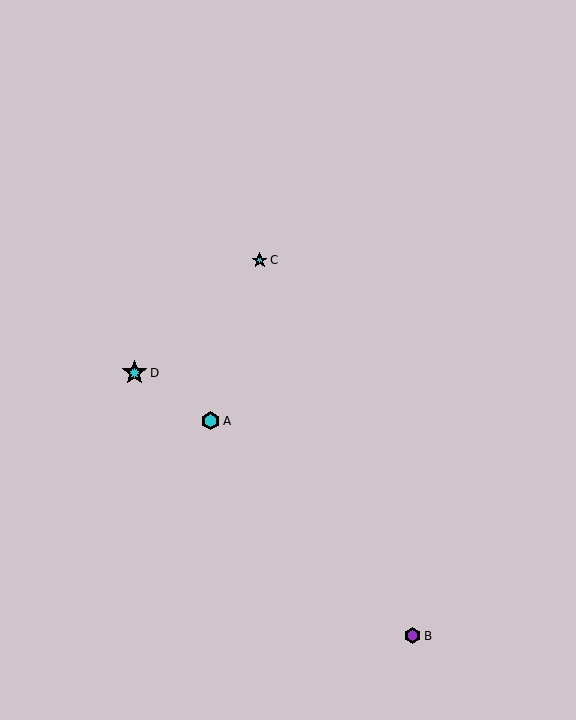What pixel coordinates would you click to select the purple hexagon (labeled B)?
Click at (413, 636) to select the purple hexagon B.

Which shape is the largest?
The cyan star (labeled D) is the largest.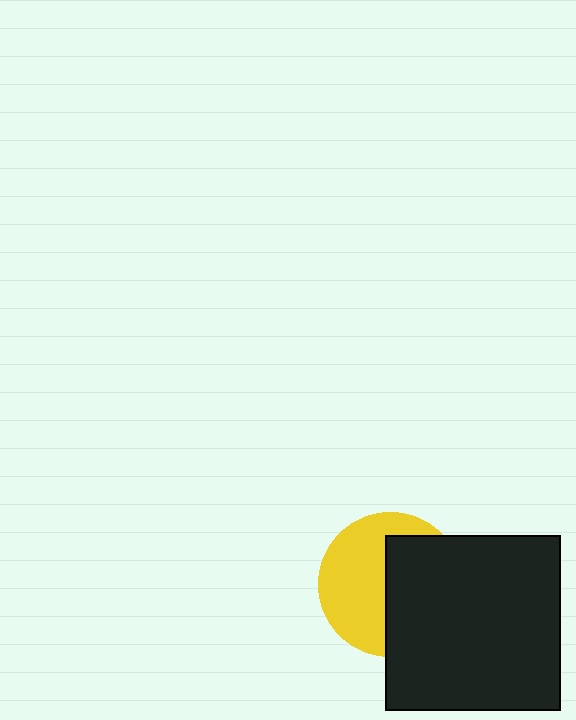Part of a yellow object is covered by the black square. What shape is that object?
It is a circle.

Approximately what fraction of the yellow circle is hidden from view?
Roughly 48% of the yellow circle is hidden behind the black square.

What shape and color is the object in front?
The object in front is a black square.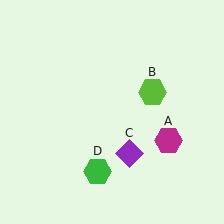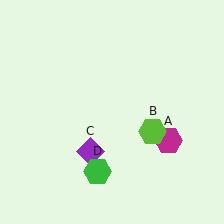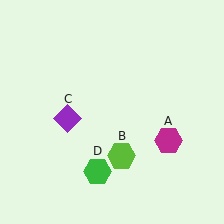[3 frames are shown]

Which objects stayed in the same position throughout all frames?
Magenta hexagon (object A) and green hexagon (object D) remained stationary.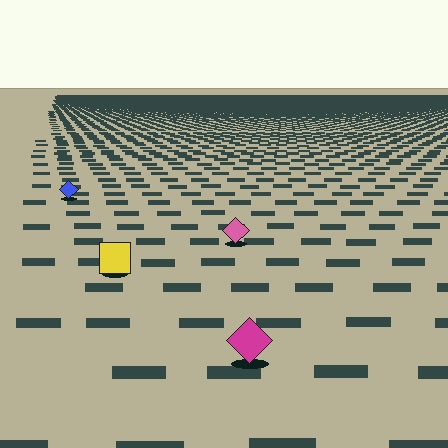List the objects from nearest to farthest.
From nearest to farthest: the magenta diamond, the yellow square, the pink diamond, the blue diamond.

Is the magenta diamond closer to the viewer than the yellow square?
Yes. The magenta diamond is closer — you can tell from the texture gradient: the ground texture is coarser near it.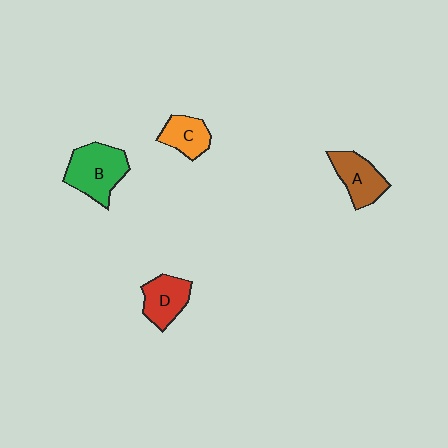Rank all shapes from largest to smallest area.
From largest to smallest: B (green), A (brown), D (red), C (orange).